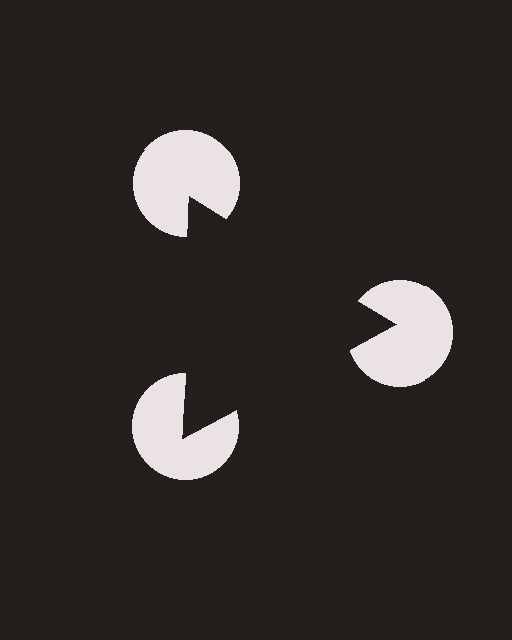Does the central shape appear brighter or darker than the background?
It typically appears slightly darker than the background, even though no actual brightness change is drawn.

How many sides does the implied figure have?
3 sides.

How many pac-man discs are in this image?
There are 3 — one at each vertex of the illusory triangle.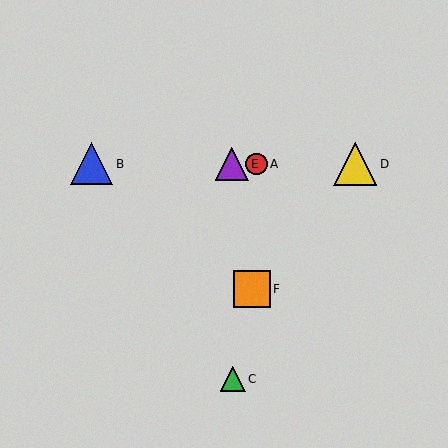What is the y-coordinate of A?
Object A is at y≈164.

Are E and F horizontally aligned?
No, E is at y≈164 and F is at y≈289.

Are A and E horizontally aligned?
Yes, both are at y≈164.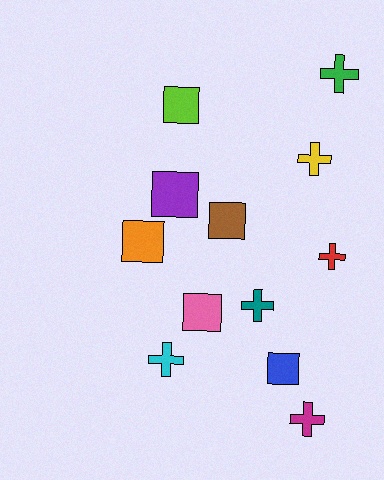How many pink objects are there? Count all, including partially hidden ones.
There is 1 pink object.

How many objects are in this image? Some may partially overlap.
There are 12 objects.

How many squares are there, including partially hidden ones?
There are 6 squares.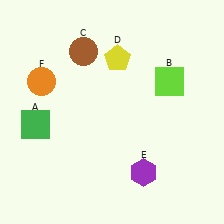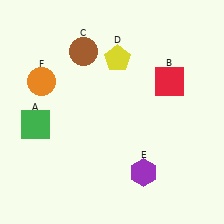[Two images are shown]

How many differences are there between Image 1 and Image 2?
There is 1 difference between the two images.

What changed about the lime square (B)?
In Image 1, B is lime. In Image 2, it changed to red.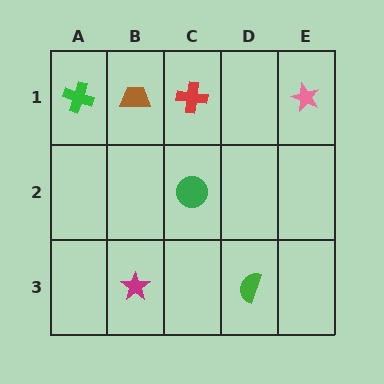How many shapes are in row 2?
1 shape.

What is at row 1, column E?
A pink star.